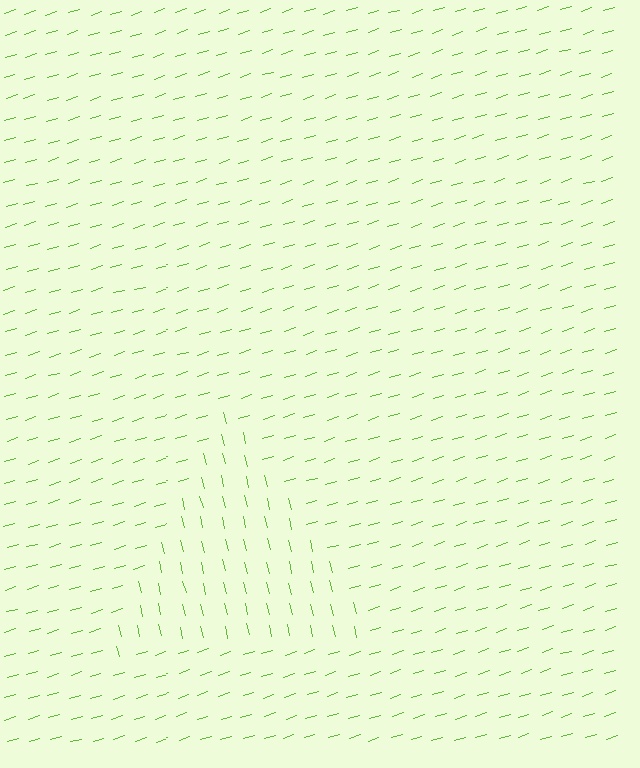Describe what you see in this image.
The image is filled with small lime line segments. A triangle region in the image has lines oriented differently from the surrounding lines, creating a visible texture boundary.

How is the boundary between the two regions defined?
The boundary is defined purely by a change in line orientation (approximately 86 degrees difference). All lines are the same color and thickness.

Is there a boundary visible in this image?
Yes, there is a texture boundary formed by a change in line orientation.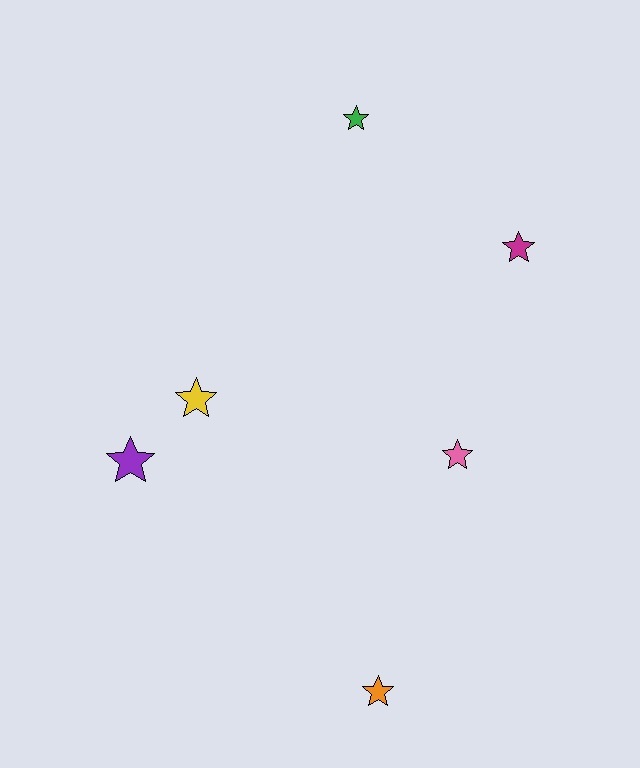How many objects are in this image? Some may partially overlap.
There are 6 objects.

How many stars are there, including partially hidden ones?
There are 6 stars.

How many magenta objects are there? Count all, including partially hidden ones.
There is 1 magenta object.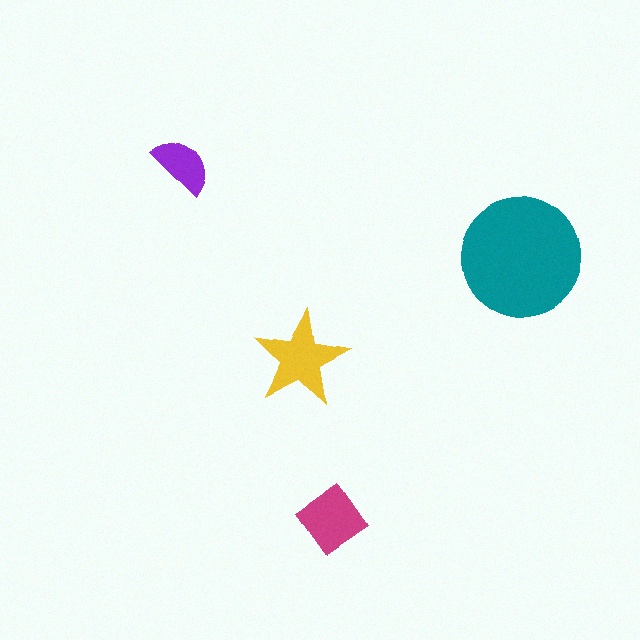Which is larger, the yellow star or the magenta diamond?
The yellow star.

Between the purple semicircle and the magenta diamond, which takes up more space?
The magenta diamond.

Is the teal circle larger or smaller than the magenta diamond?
Larger.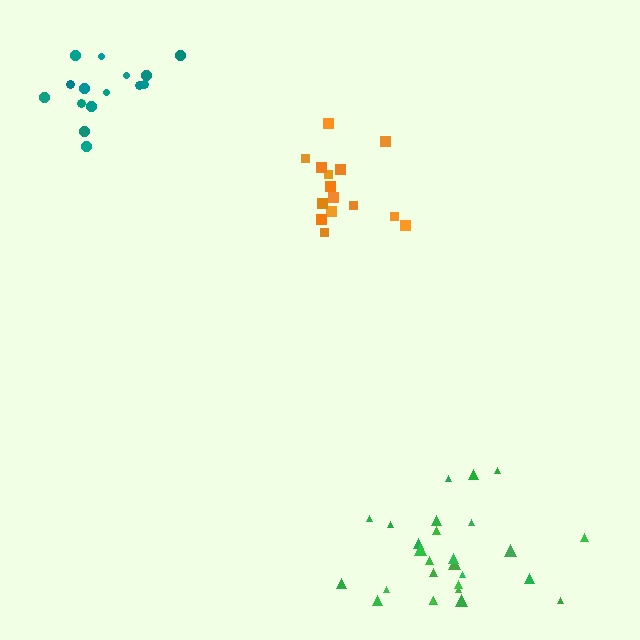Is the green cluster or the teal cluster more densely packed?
Teal.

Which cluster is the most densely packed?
Orange.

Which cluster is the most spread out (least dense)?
Green.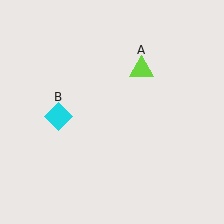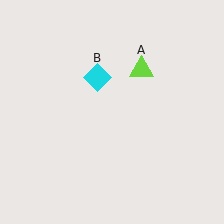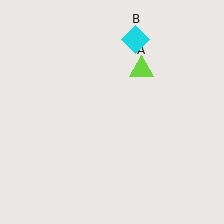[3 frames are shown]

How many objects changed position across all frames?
1 object changed position: cyan diamond (object B).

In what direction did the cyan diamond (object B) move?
The cyan diamond (object B) moved up and to the right.